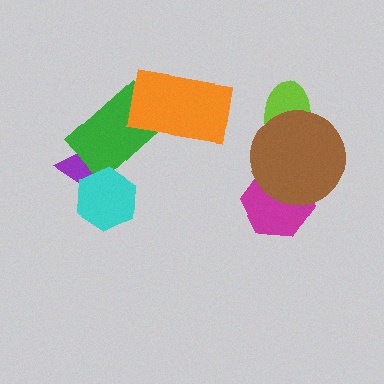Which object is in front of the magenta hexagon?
The brown circle is in front of the magenta hexagon.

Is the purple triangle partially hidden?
Yes, it is partially covered by another shape.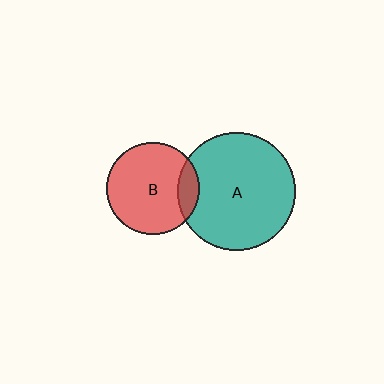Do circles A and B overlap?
Yes.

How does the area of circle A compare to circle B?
Approximately 1.6 times.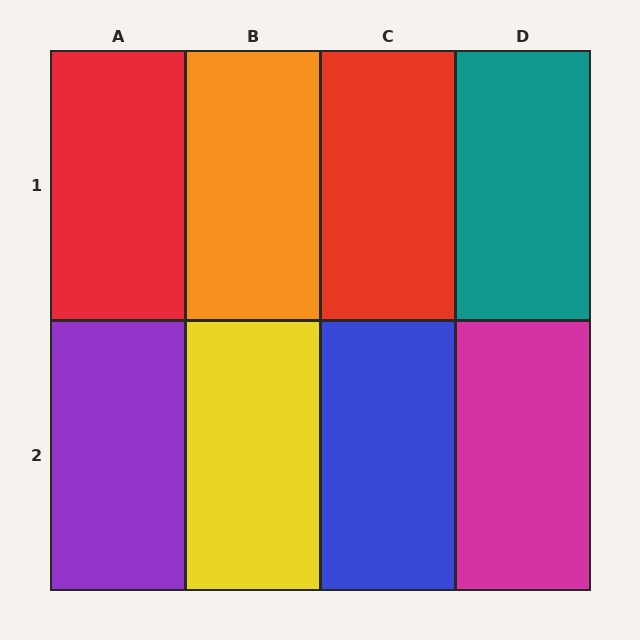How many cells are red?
2 cells are red.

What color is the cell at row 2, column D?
Magenta.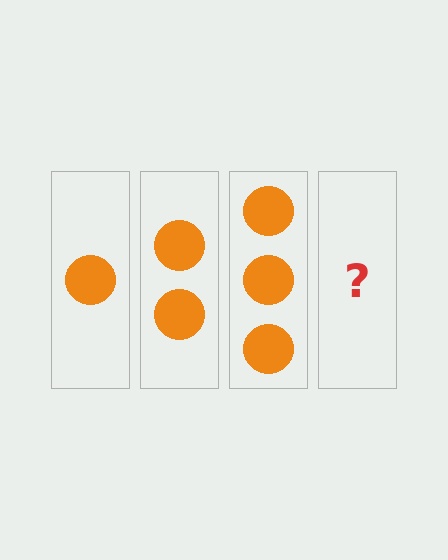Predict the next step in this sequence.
The next step is 4 circles.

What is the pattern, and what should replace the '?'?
The pattern is that each step adds one more circle. The '?' should be 4 circles.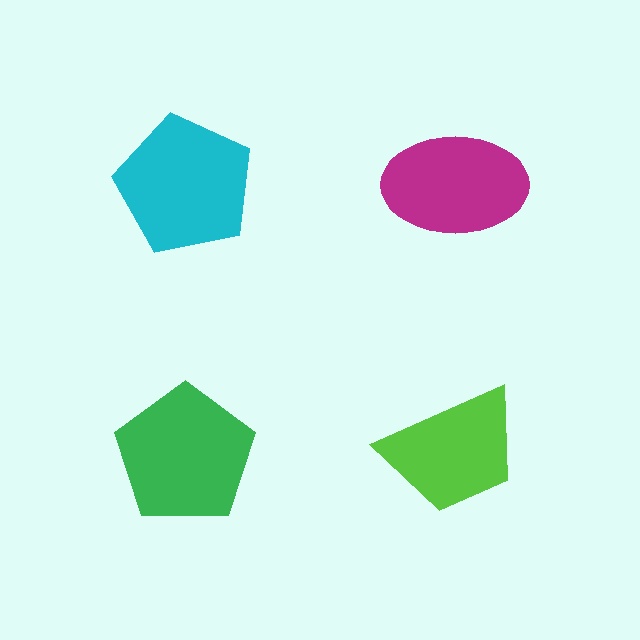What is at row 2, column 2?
A lime trapezoid.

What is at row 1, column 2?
A magenta ellipse.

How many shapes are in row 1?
2 shapes.